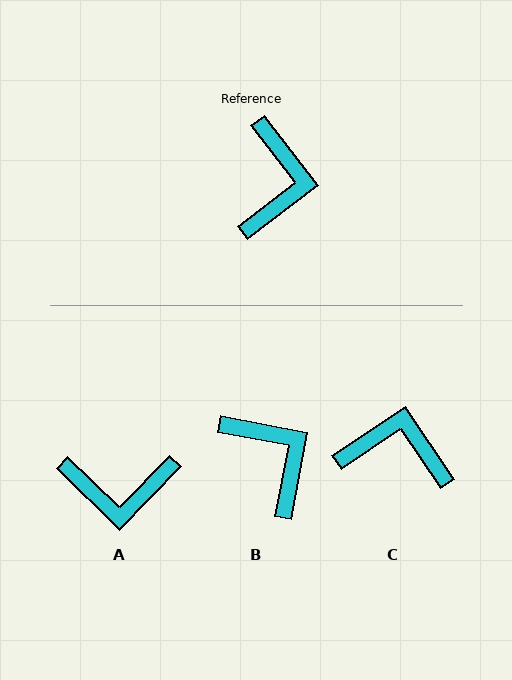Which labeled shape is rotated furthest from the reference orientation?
C, about 87 degrees away.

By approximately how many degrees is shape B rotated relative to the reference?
Approximately 41 degrees counter-clockwise.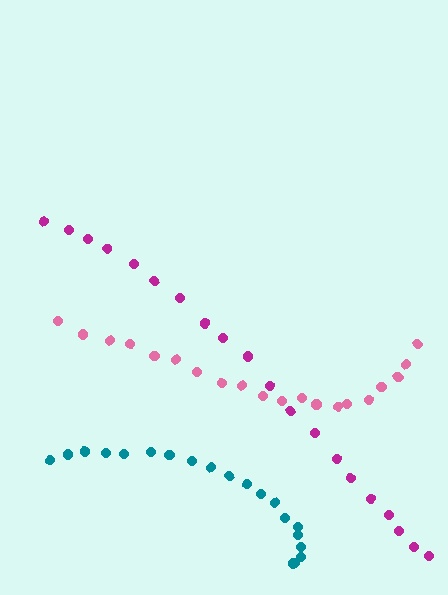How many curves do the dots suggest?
There are 3 distinct paths.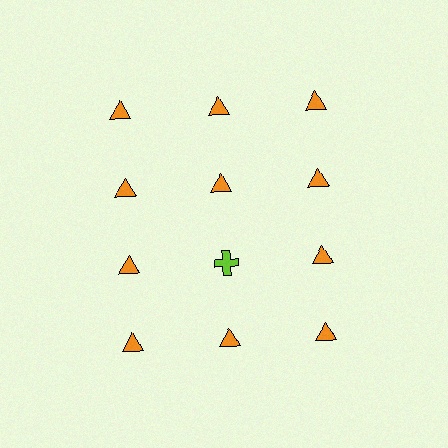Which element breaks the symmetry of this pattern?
The lime cross in the third row, second from left column breaks the symmetry. All other shapes are orange triangles.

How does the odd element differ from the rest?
It differs in both color (lime instead of orange) and shape (cross instead of triangle).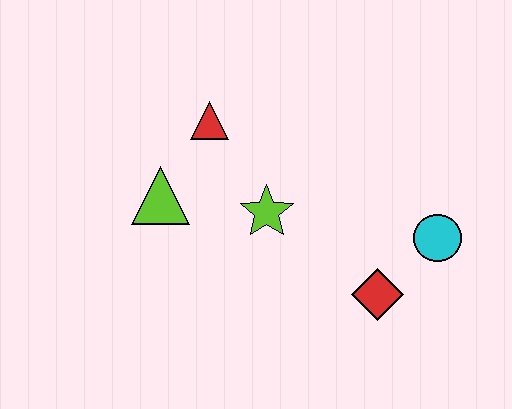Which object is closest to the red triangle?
The lime triangle is closest to the red triangle.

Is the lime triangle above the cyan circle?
Yes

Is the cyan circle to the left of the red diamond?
No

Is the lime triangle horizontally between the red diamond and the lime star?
No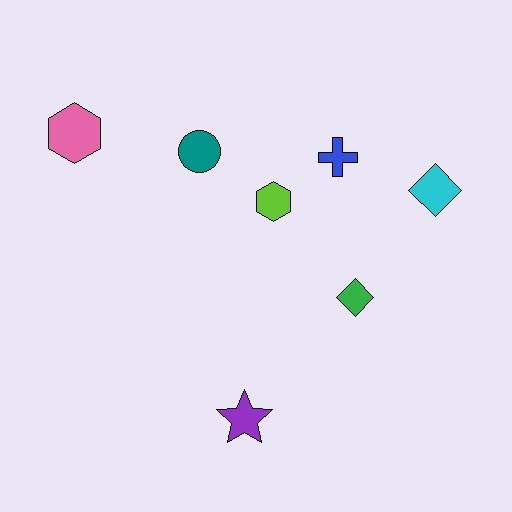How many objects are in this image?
There are 7 objects.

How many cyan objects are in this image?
There is 1 cyan object.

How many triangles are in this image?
There are no triangles.